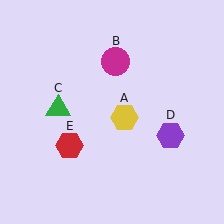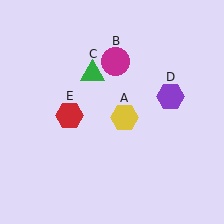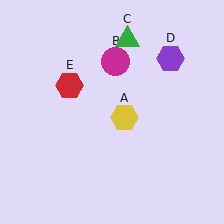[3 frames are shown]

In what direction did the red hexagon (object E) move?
The red hexagon (object E) moved up.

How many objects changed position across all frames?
3 objects changed position: green triangle (object C), purple hexagon (object D), red hexagon (object E).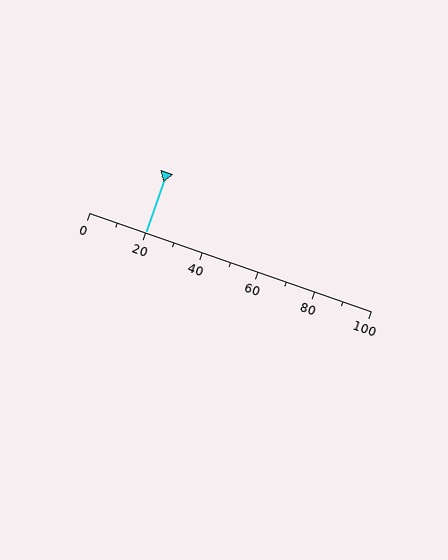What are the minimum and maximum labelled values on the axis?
The axis runs from 0 to 100.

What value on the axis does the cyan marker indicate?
The marker indicates approximately 20.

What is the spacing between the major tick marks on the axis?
The major ticks are spaced 20 apart.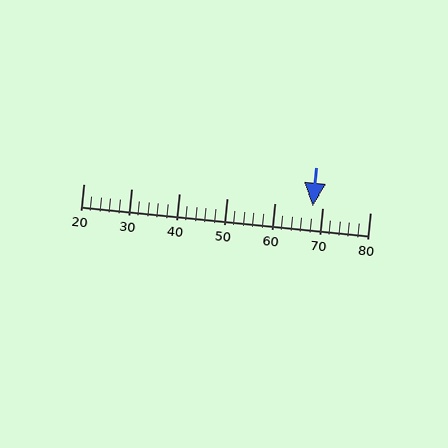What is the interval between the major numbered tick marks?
The major tick marks are spaced 10 units apart.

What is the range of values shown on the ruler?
The ruler shows values from 20 to 80.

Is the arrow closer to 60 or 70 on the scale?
The arrow is closer to 70.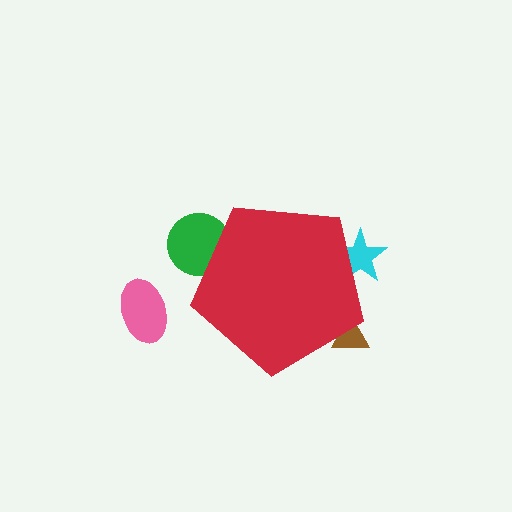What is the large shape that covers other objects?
A red pentagon.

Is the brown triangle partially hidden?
Yes, the brown triangle is partially hidden behind the red pentagon.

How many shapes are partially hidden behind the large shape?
3 shapes are partially hidden.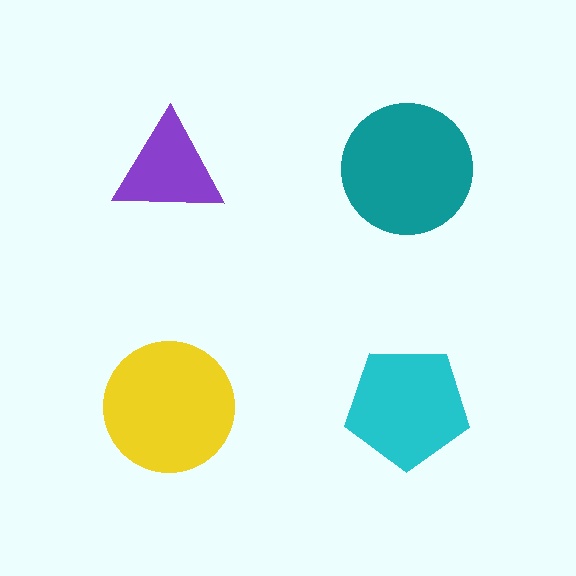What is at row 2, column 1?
A yellow circle.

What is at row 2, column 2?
A cyan pentagon.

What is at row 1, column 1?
A purple triangle.